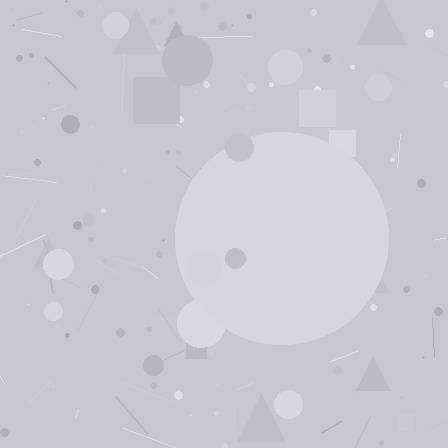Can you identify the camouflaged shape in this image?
The camouflaged shape is a circle.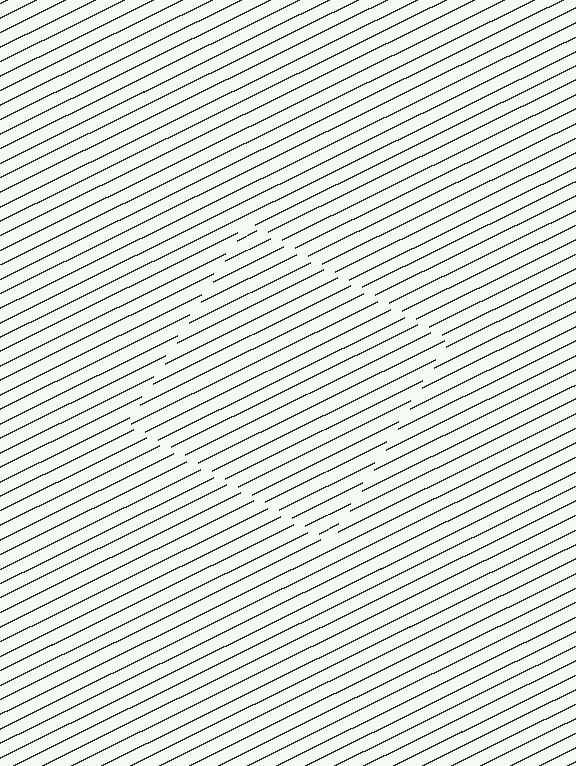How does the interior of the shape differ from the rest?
The interior of the shape contains the same grating, shifted by half a period — the contour is defined by the phase discontinuity where line-ends from the inner and outer gratings abut.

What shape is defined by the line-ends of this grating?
An illusory square. The interior of the shape contains the same grating, shifted by half a period — the contour is defined by the phase discontinuity where line-ends from the inner and outer gratings abut.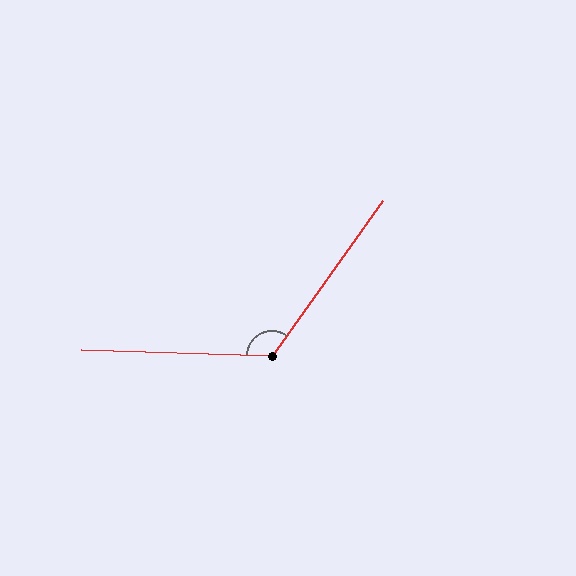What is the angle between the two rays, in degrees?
Approximately 124 degrees.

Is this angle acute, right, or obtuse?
It is obtuse.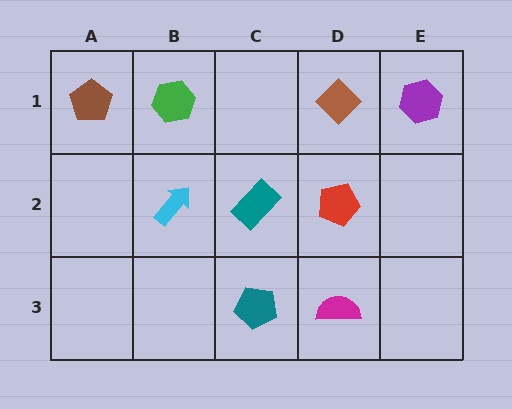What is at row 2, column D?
A red pentagon.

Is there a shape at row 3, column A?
No, that cell is empty.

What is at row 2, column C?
A teal rectangle.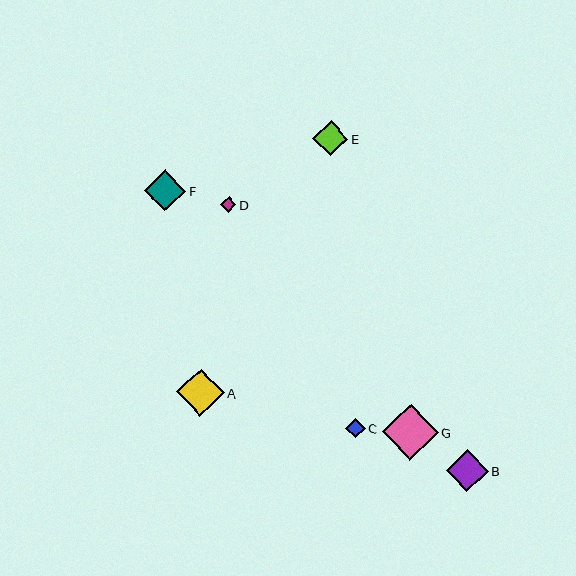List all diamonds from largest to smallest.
From largest to smallest: G, A, B, F, E, C, D.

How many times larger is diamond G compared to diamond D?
Diamond G is approximately 3.6 times the size of diamond D.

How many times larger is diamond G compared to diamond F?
Diamond G is approximately 1.3 times the size of diamond F.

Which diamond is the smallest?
Diamond D is the smallest with a size of approximately 16 pixels.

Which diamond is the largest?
Diamond G is the largest with a size of approximately 56 pixels.